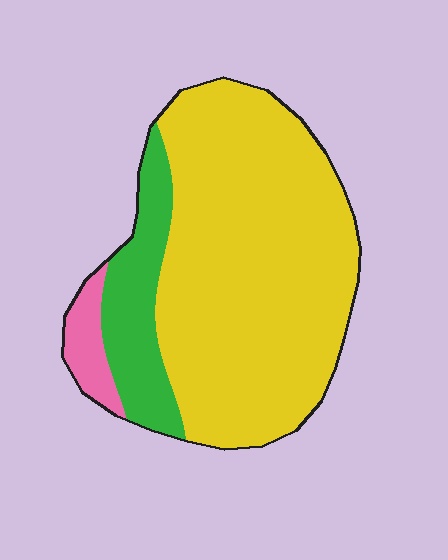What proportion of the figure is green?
Green covers roughly 20% of the figure.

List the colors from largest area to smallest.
From largest to smallest: yellow, green, pink.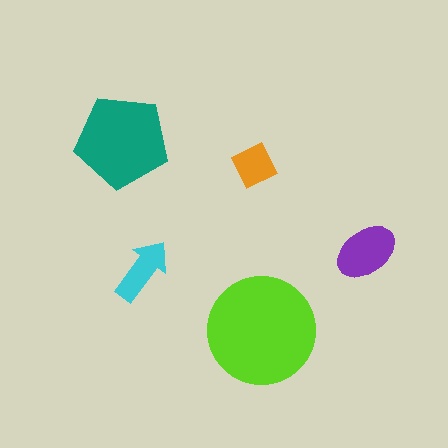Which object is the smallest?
The orange diamond.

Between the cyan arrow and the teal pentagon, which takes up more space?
The teal pentagon.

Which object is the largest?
The lime circle.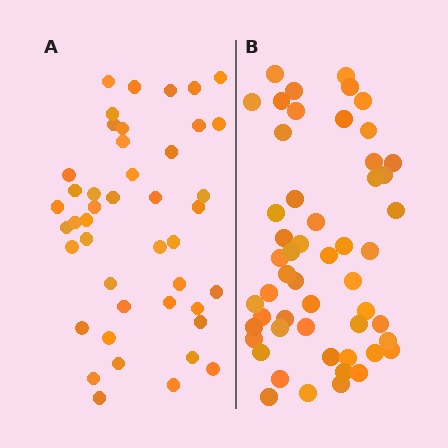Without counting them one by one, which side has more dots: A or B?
Region B (the right region) has more dots.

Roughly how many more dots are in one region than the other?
Region B has roughly 8 or so more dots than region A.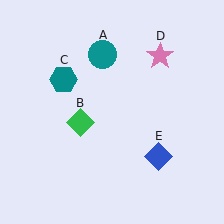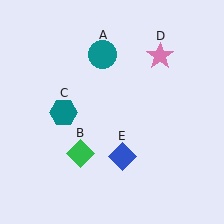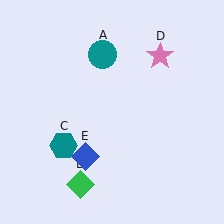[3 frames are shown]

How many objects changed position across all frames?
3 objects changed position: green diamond (object B), teal hexagon (object C), blue diamond (object E).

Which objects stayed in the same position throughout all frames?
Teal circle (object A) and pink star (object D) remained stationary.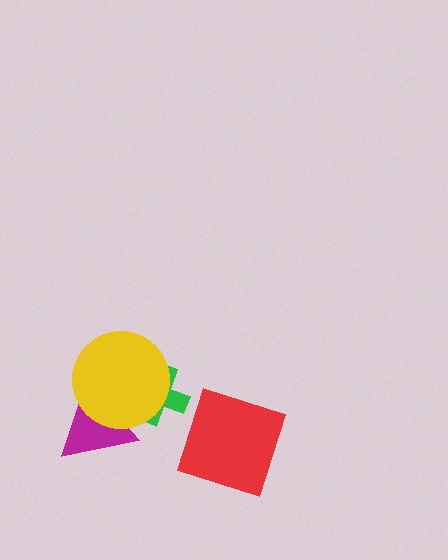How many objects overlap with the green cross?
1 object overlaps with the green cross.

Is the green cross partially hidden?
Yes, it is partially covered by another shape.